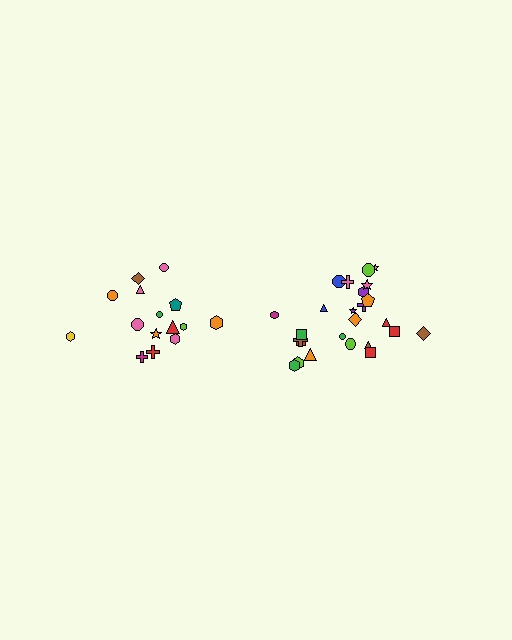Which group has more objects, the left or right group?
The right group.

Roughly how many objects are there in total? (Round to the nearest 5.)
Roughly 40 objects in total.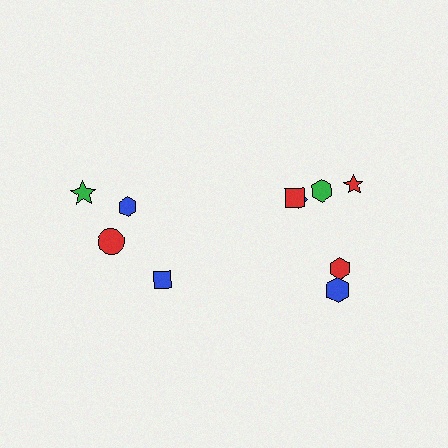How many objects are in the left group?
There are 4 objects.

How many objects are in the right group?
There are 6 objects.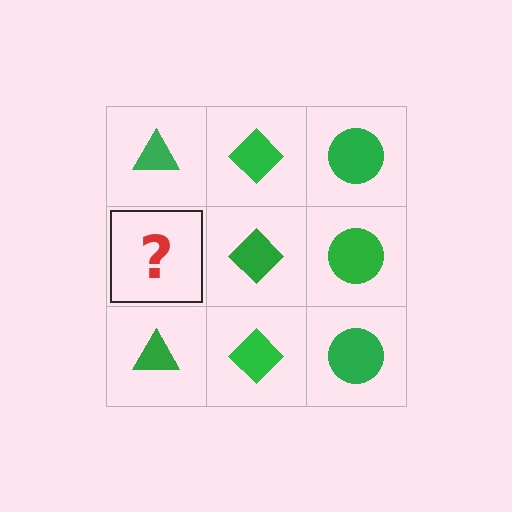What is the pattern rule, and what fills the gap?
The rule is that each column has a consistent shape. The gap should be filled with a green triangle.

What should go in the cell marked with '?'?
The missing cell should contain a green triangle.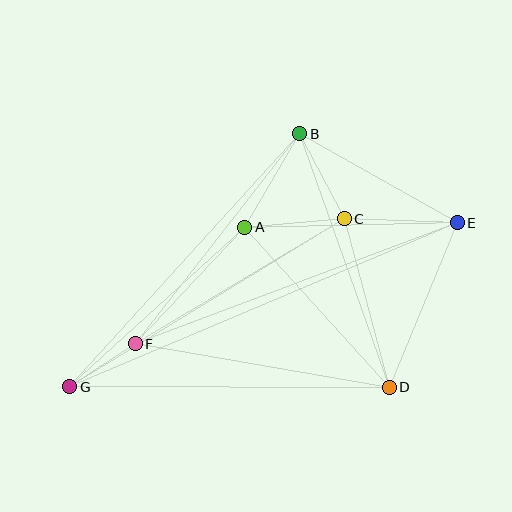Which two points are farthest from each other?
Points E and G are farthest from each other.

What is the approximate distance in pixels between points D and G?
The distance between D and G is approximately 319 pixels.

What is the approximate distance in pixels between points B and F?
The distance between B and F is approximately 267 pixels.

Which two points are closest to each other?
Points F and G are closest to each other.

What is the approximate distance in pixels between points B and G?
The distance between B and G is approximately 342 pixels.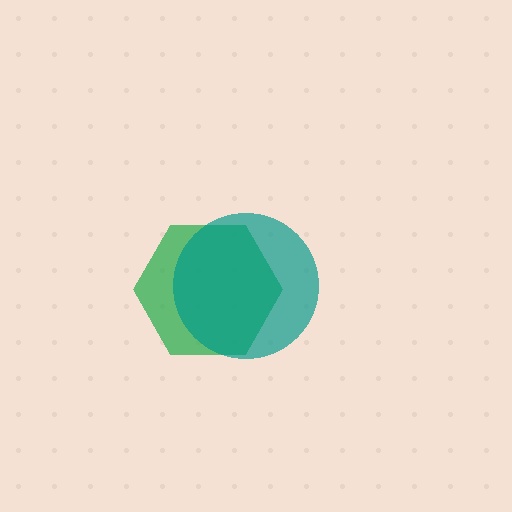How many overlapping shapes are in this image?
There are 2 overlapping shapes in the image.